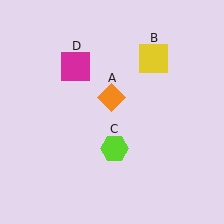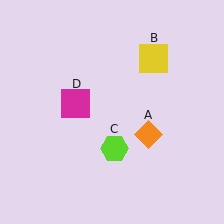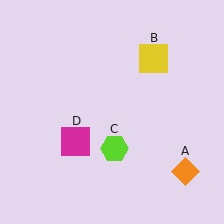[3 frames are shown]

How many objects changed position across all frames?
2 objects changed position: orange diamond (object A), magenta square (object D).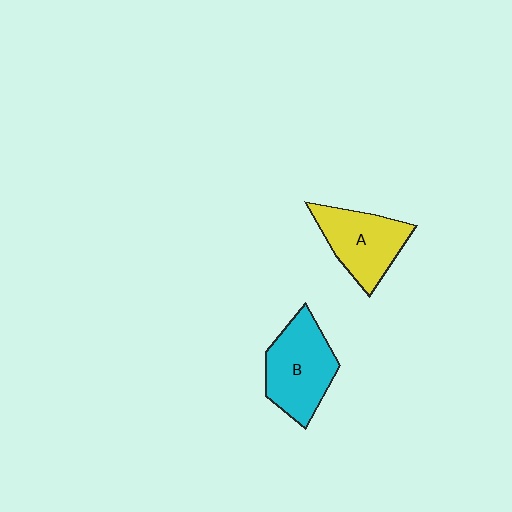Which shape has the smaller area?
Shape A (yellow).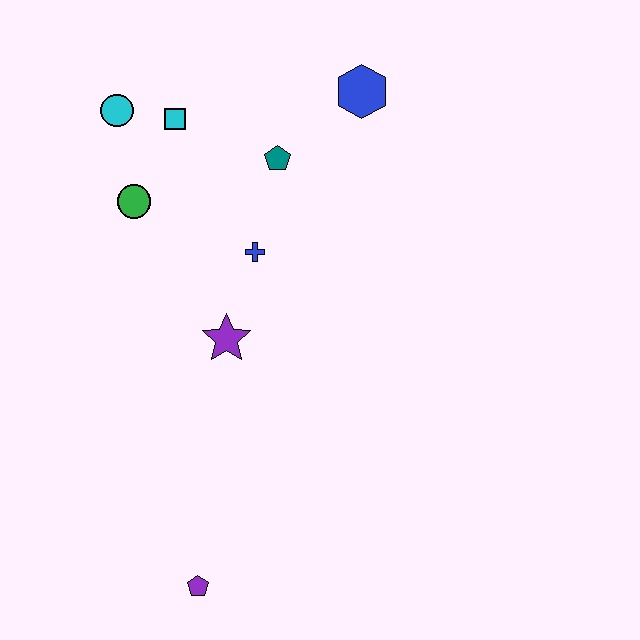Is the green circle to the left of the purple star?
Yes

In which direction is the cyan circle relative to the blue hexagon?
The cyan circle is to the left of the blue hexagon.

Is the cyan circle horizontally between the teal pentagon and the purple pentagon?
No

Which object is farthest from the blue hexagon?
The purple pentagon is farthest from the blue hexagon.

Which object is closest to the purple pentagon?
The purple star is closest to the purple pentagon.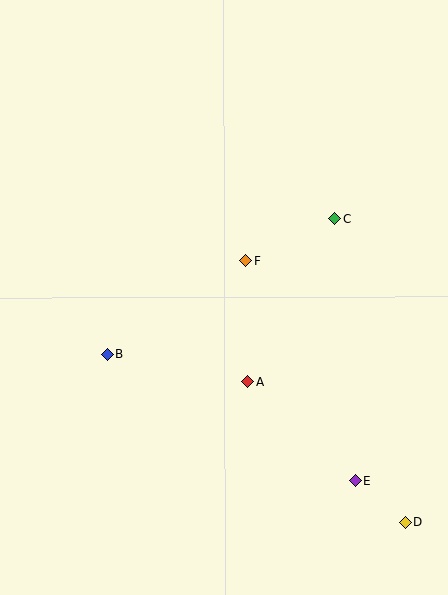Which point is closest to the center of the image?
Point F at (246, 261) is closest to the center.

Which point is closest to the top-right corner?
Point C is closest to the top-right corner.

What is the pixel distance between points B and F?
The distance between B and F is 167 pixels.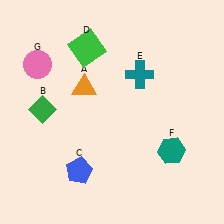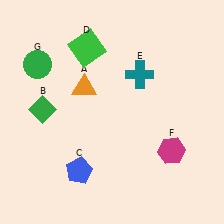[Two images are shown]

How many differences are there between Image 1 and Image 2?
There are 2 differences between the two images.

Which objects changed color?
F changed from teal to magenta. G changed from pink to green.